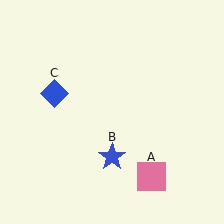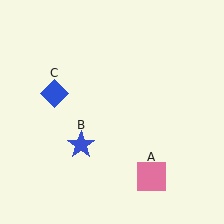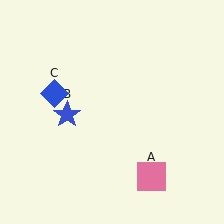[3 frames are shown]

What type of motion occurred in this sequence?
The blue star (object B) rotated clockwise around the center of the scene.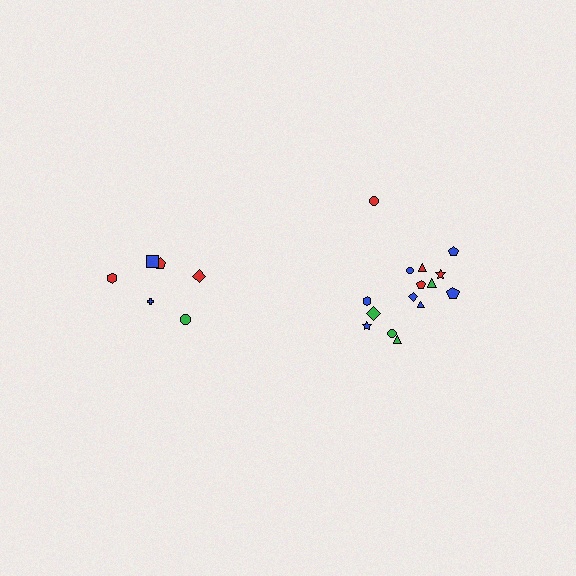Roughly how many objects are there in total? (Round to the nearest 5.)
Roughly 20 objects in total.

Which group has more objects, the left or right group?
The right group.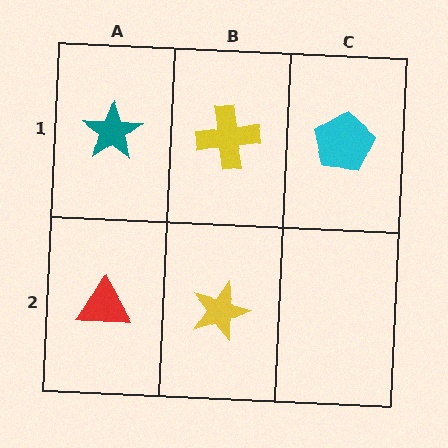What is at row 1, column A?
A teal star.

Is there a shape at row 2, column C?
No, that cell is empty.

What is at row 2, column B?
A yellow star.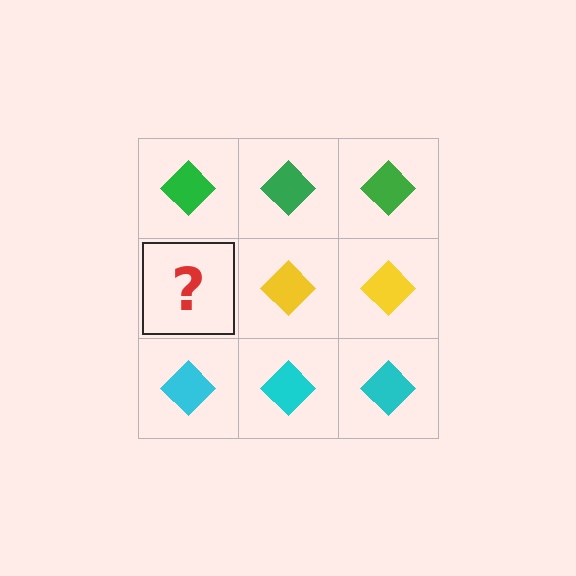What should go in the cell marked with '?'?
The missing cell should contain a yellow diamond.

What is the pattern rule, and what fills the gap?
The rule is that each row has a consistent color. The gap should be filled with a yellow diamond.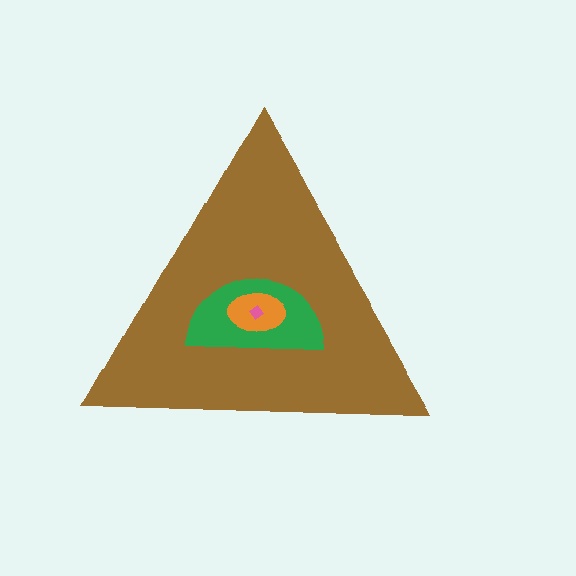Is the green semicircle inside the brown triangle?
Yes.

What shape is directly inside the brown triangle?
The green semicircle.